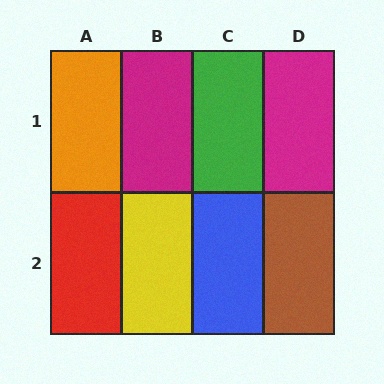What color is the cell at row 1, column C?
Green.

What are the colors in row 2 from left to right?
Red, yellow, blue, brown.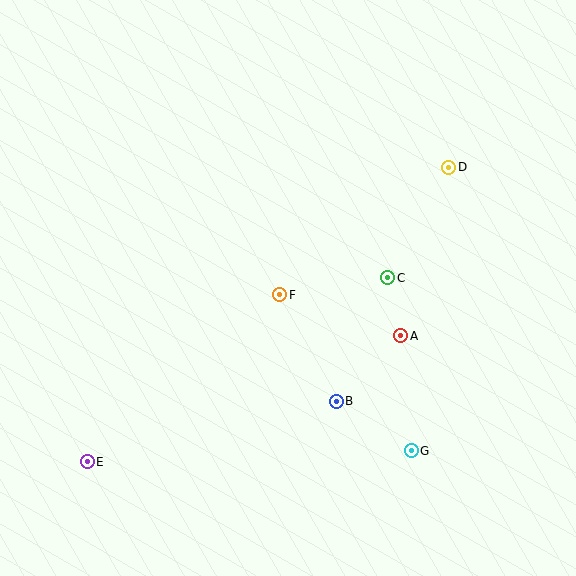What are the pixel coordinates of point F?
Point F is at (280, 295).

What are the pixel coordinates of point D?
Point D is at (449, 167).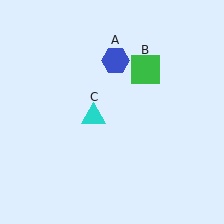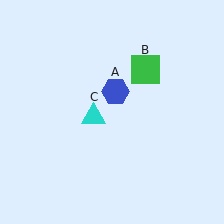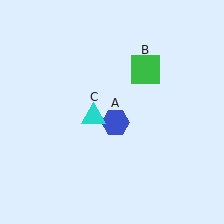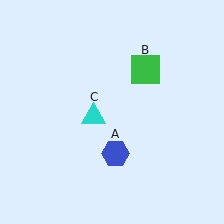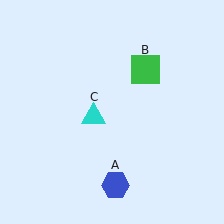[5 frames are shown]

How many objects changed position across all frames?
1 object changed position: blue hexagon (object A).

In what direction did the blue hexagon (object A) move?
The blue hexagon (object A) moved down.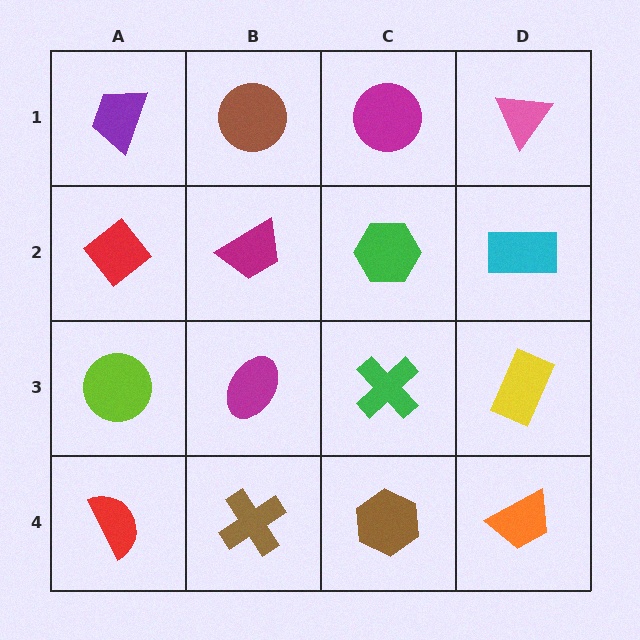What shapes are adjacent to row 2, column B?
A brown circle (row 1, column B), a magenta ellipse (row 3, column B), a red diamond (row 2, column A), a green hexagon (row 2, column C).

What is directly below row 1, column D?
A cyan rectangle.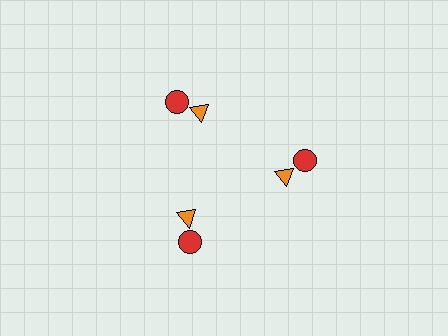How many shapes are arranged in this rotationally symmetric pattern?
There are 6 shapes, arranged in 3 groups of 2.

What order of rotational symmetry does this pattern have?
This pattern has 3-fold rotational symmetry.